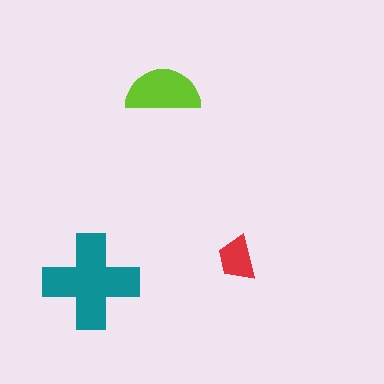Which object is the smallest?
The red trapezoid.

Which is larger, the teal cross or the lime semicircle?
The teal cross.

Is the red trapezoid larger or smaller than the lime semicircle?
Smaller.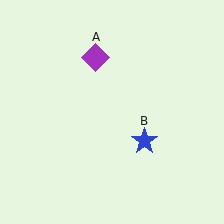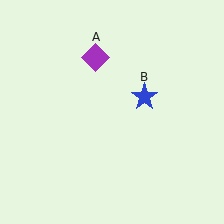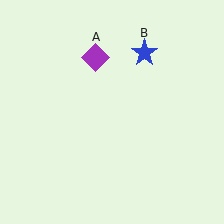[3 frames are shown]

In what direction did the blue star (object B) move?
The blue star (object B) moved up.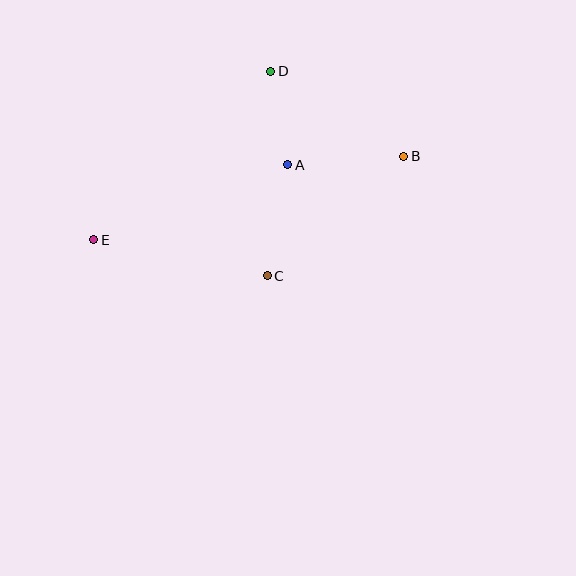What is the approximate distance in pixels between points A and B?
The distance between A and B is approximately 116 pixels.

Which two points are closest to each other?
Points A and D are closest to each other.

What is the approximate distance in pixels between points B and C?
The distance between B and C is approximately 181 pixels.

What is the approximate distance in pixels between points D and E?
The distance between D and E is approximately 244 pixels.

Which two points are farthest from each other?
Points B and E are farthest from each other.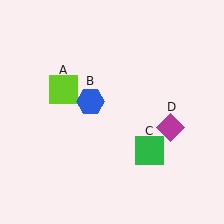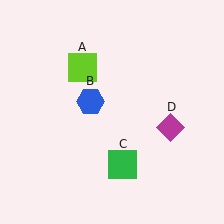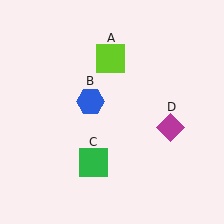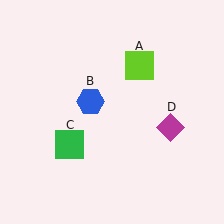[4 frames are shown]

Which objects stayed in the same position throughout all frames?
Blue hexagon (object B) and magenta diamond (object D) remained stationary.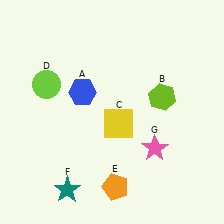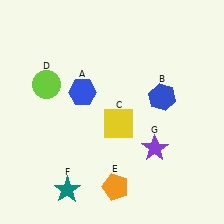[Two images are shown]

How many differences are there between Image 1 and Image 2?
There are 2 differences between the two images.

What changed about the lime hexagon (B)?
In Image 1, B is lime. In Image 2, it changed to blue.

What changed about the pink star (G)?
In Image 1, G is pink. In Image 2, it changed to purple.